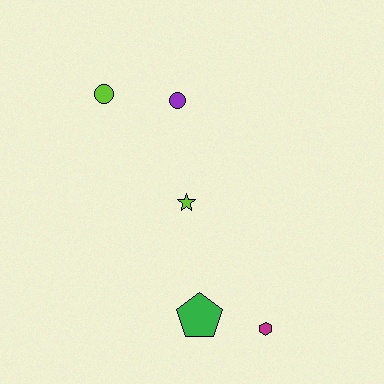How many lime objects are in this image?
There are 2 lime objects.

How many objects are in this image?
There are 5 objects.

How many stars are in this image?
There is 1 star.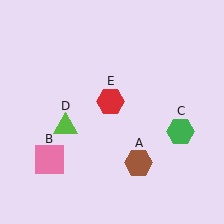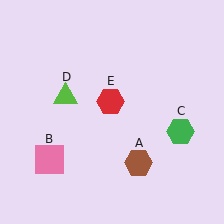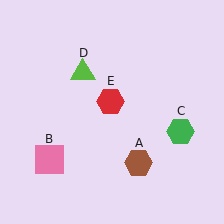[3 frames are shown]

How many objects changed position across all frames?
1 object changed position: lime triangle (object D).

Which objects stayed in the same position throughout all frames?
Brown hexagon (object A) and pink square (object B) and green hexagon (object C) and red hexagon (object E) remained stationary.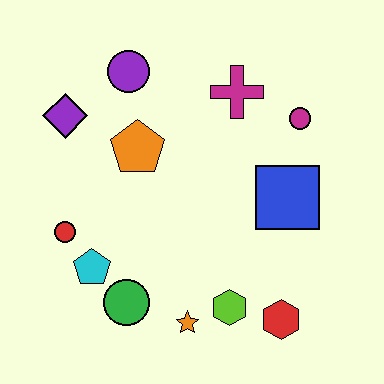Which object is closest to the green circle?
The cyan pentagon is closest to the green circle.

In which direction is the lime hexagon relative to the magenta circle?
The lime hexagon is below the magenta circle.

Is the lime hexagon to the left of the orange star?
No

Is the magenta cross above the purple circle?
No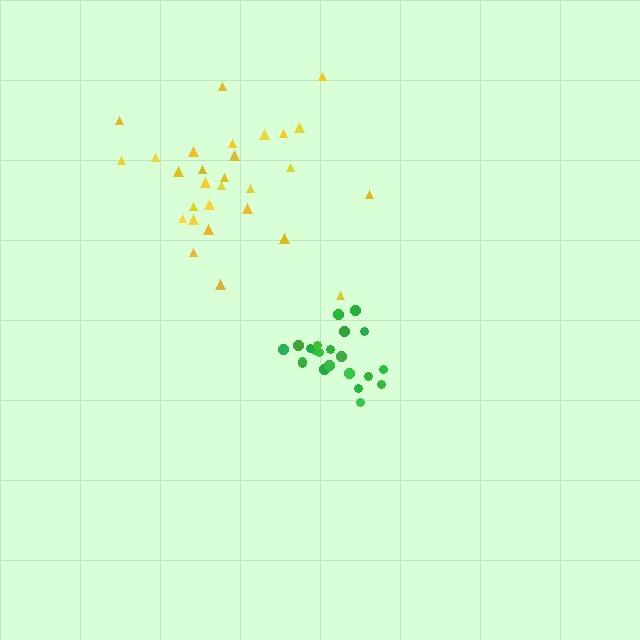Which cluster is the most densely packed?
Green.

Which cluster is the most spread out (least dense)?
Yellow.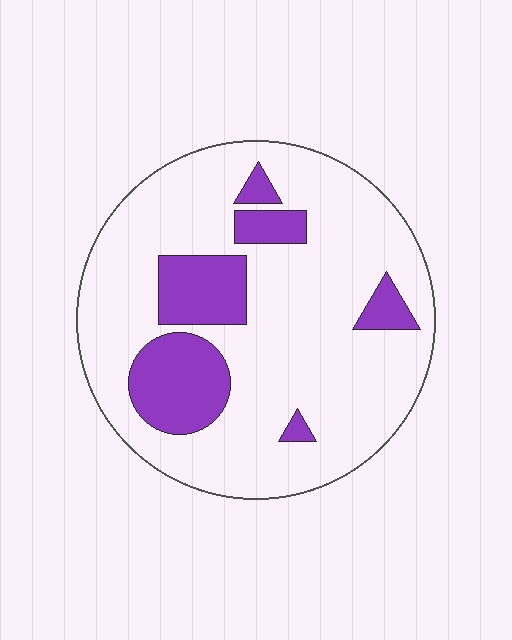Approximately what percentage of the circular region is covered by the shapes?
Approximately 20%.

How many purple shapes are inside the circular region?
6.